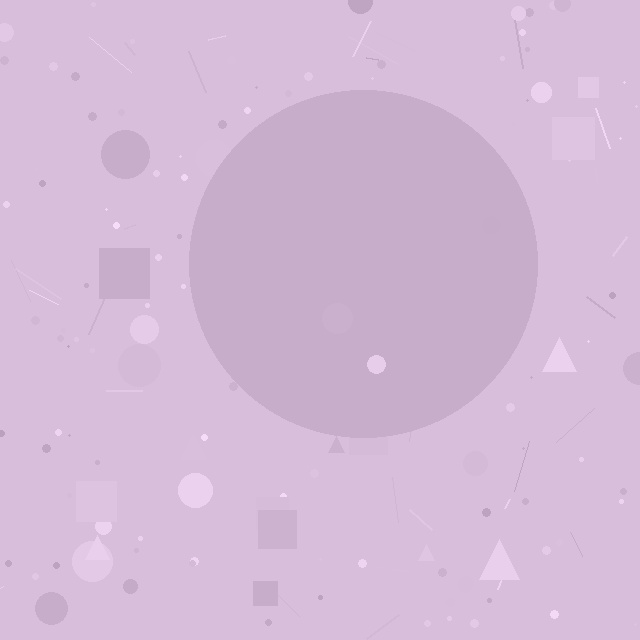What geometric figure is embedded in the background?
A circle is embedded in the background.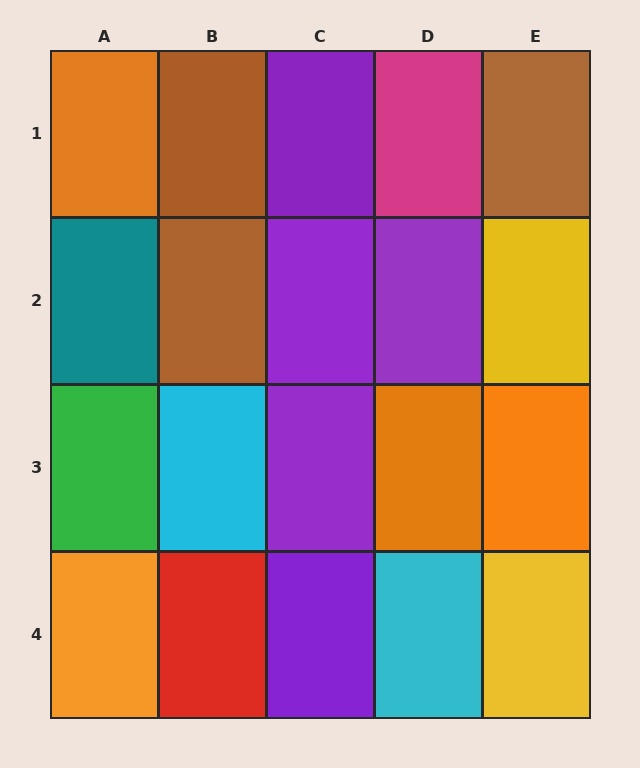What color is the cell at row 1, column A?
Orange.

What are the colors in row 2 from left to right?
Teal, brown, purple, purple, yellow.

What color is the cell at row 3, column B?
Cyan.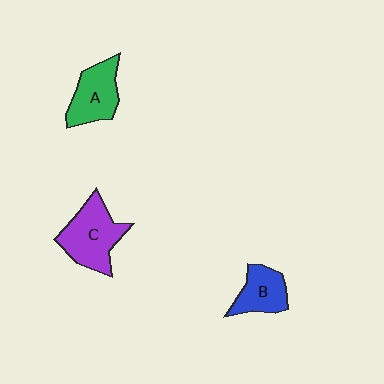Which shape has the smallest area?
Shape B (blue).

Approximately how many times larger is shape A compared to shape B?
Approximately 1.2 times.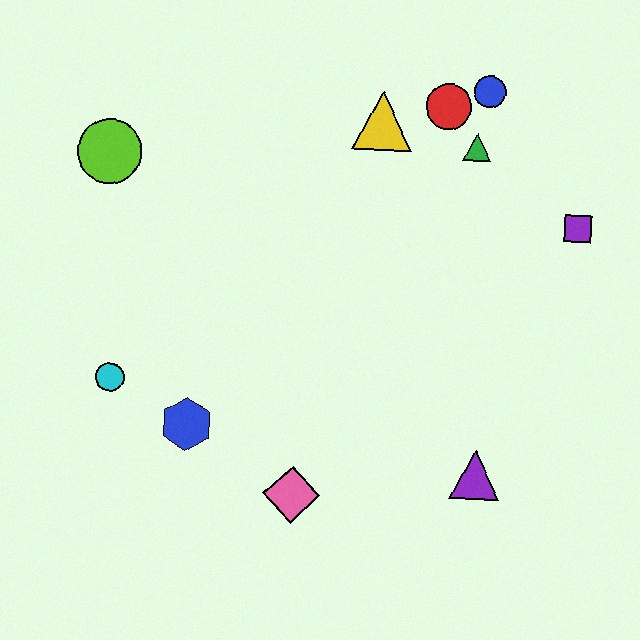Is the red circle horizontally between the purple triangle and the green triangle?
No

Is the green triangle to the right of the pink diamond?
Yes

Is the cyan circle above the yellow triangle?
No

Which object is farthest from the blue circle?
The cyan circle is farthest from the blue circle.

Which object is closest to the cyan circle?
The blue hexagon is closest to the cyan circle.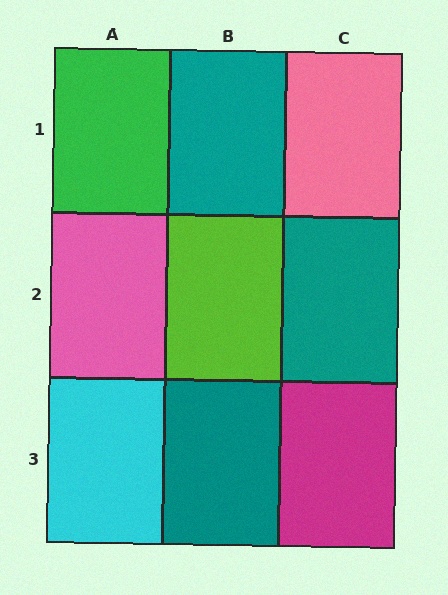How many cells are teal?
3 cells are teal.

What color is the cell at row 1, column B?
Teal.